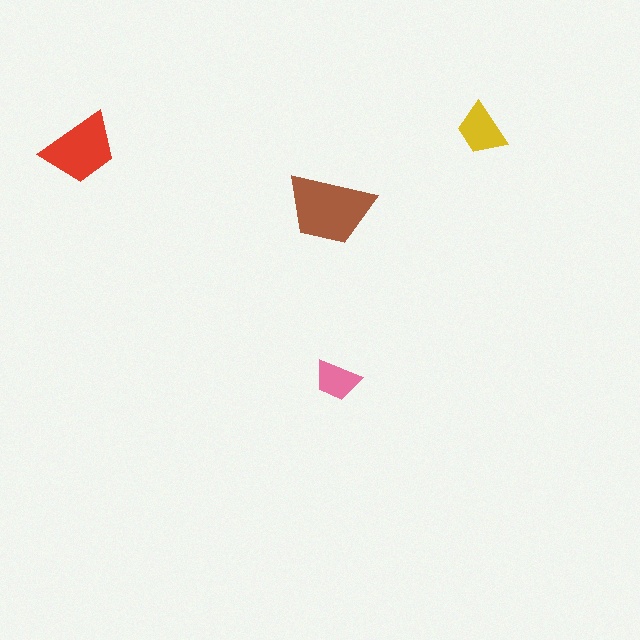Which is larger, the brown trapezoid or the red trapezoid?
The brown one.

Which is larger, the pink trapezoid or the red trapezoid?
The red one.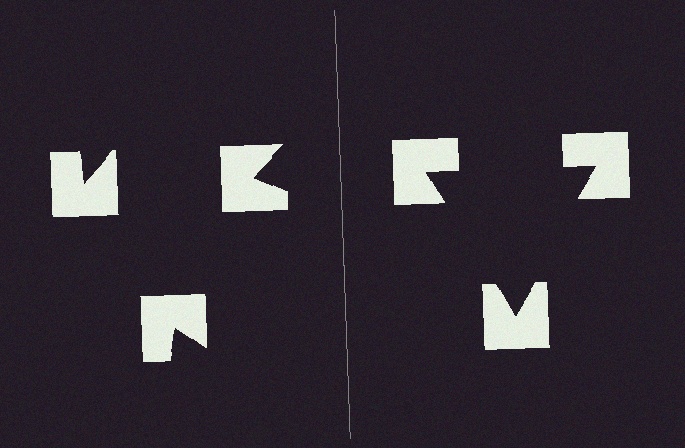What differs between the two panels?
The notched squares are positioned identically on both sides; only the wedge orientations differ. On the right they align to a triangle; on the left they are misaligned.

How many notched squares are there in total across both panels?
6 — 3 on each side.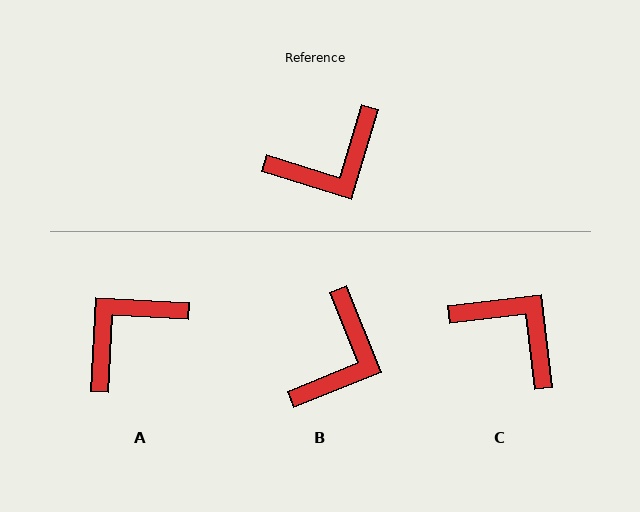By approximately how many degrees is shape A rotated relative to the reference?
Approximately 166 degrees clockwise.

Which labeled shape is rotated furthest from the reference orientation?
A, about 166 degrees away.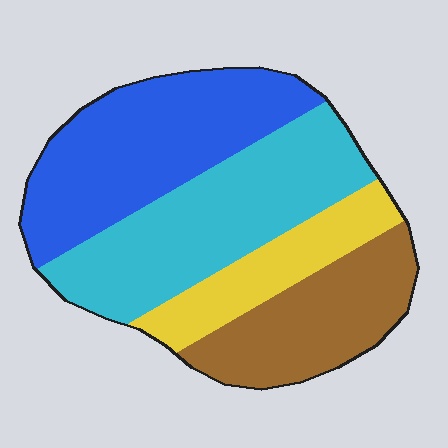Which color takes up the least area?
Yellow, at roughly 15%.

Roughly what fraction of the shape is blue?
Blue takes up about one third (1/3) of the shape.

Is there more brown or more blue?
Blue.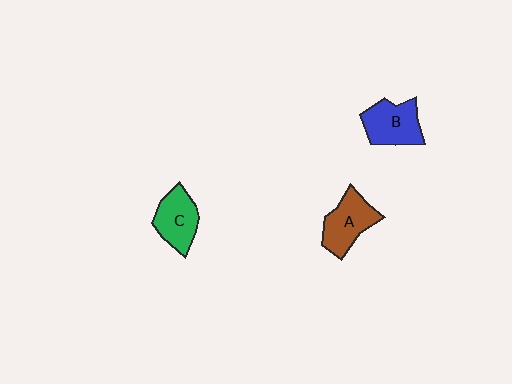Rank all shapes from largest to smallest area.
From largest to smallest: B (blue), A (brown), C (green).